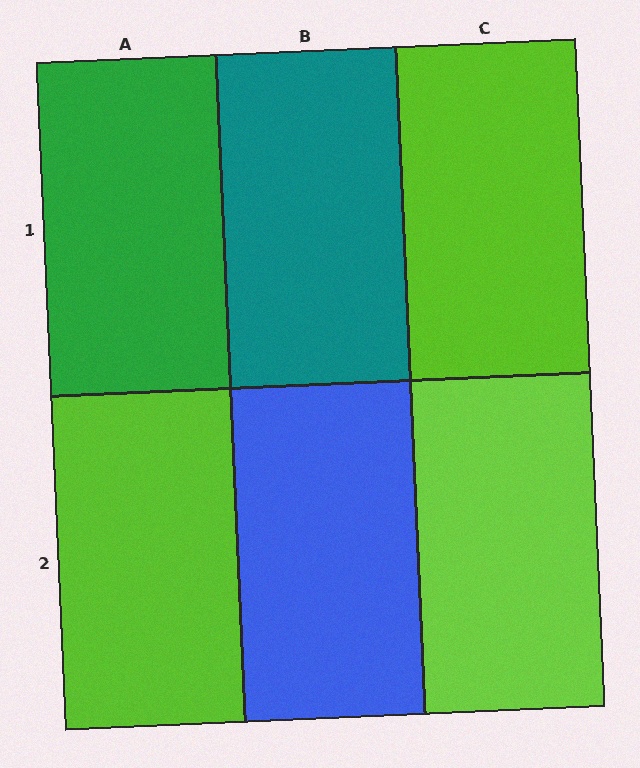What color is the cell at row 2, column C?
Lime.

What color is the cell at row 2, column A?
Lime.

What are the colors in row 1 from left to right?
Green, teal, lime.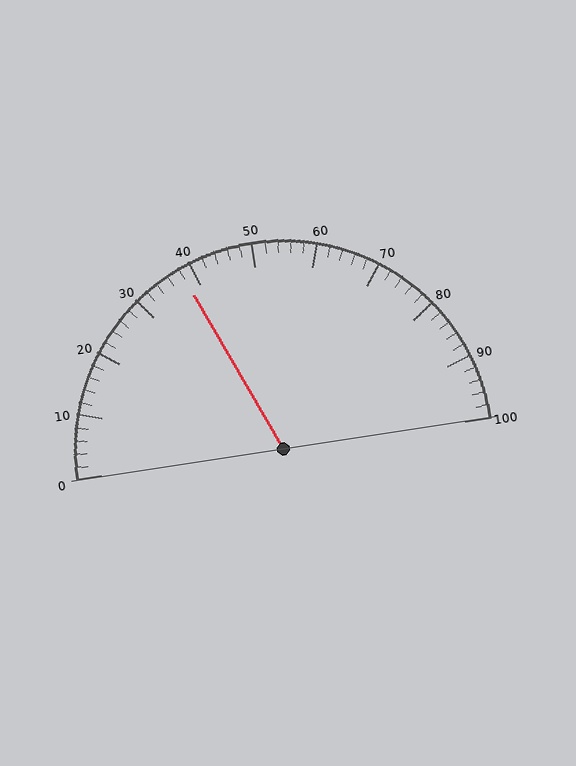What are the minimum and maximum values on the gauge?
The gauge ranges from 0 to 100.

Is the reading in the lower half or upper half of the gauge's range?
The reading is in the lower half of the range (0 to 100).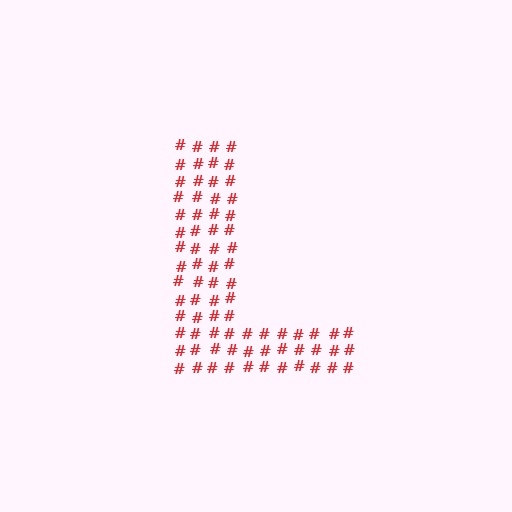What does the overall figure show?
The overall figure shows the letter L.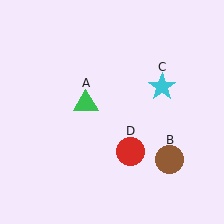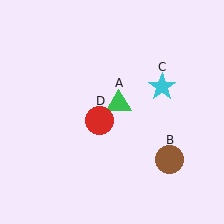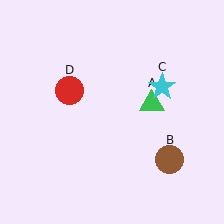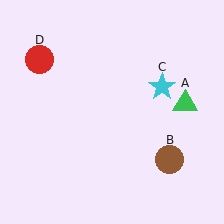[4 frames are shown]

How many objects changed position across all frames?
2 objects changed position: green triangle (object A), red circle (object D).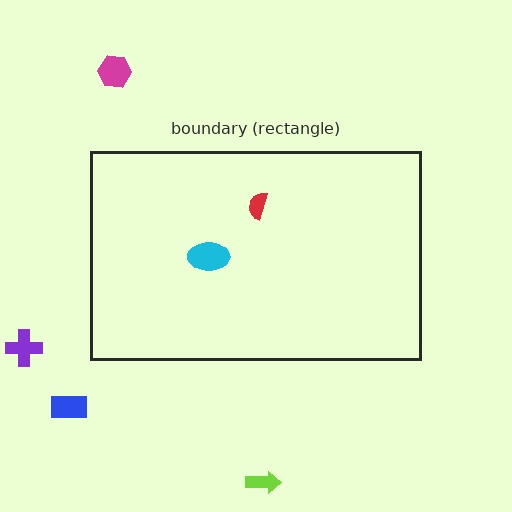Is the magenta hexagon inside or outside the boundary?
Outside.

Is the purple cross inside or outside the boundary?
Outside.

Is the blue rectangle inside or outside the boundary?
Outside.